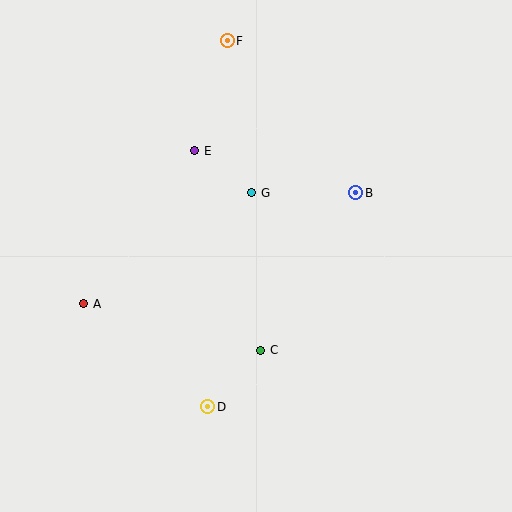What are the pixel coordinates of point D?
Point D is at (208, 407).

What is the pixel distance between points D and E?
The distance between D and E is 256 pixels.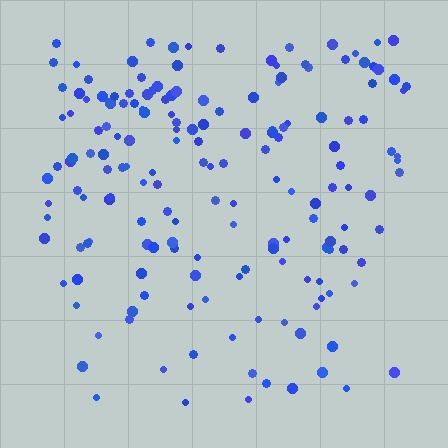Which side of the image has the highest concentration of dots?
The top.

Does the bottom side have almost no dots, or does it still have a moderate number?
Still a moderate number, just noticeably fewer than the top.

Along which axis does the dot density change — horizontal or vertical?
Vertical.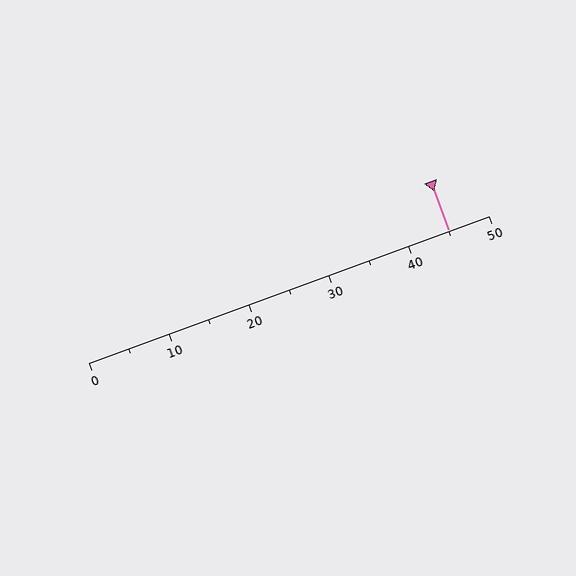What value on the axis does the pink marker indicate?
The marker indicates approximately 45.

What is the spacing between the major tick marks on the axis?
The major ticks are spaced 10 apart.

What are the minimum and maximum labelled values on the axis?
The axis runs from 0 to 50.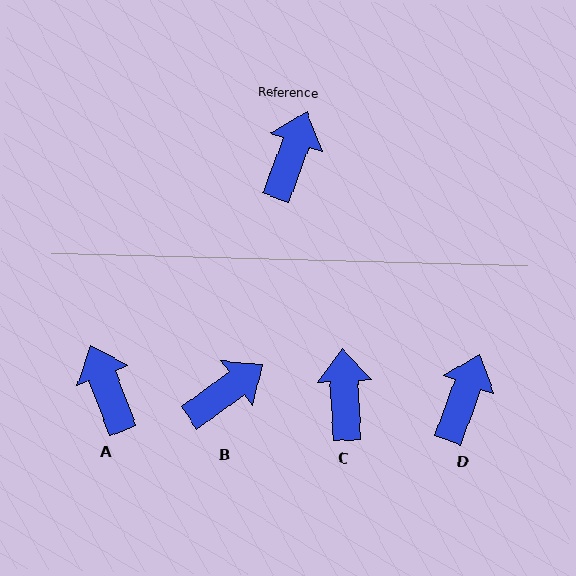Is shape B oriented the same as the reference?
No, it is off by about 34 degrees.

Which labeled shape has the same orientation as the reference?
D.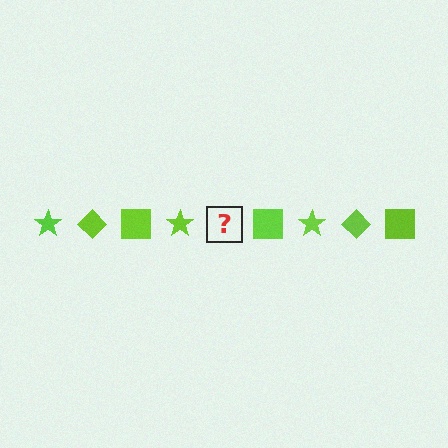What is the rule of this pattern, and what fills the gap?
The rule is that the pattern cycles through star, diamond, square shapes in lime. The gap should be filled with a lime diamond.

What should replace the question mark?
The question mark should be replaced with a lime diamond.